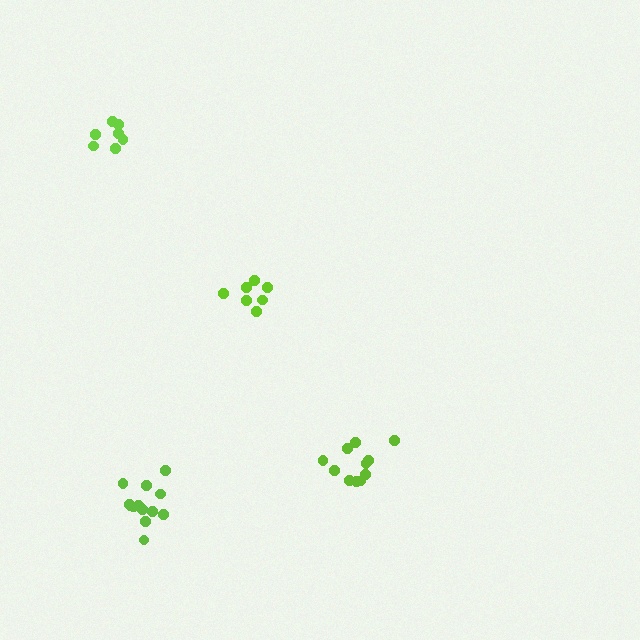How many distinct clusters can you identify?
There are 4 distinct clusters.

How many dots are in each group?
Group 1: 13 dots, Group 2: 7 dots, Group 3: 11 dots, Group 4: 7 dots (38 total).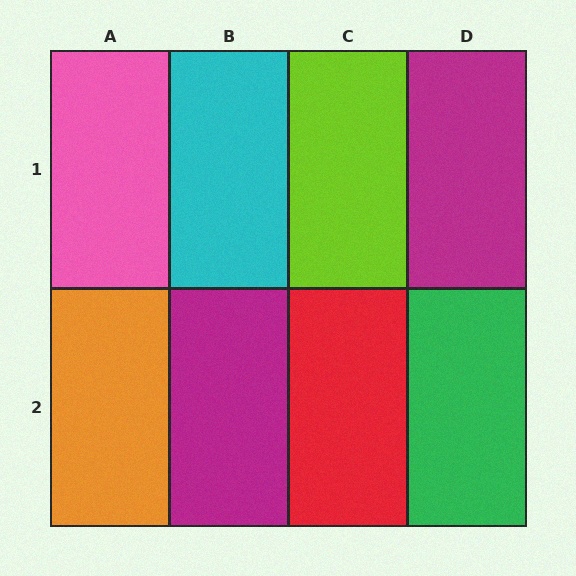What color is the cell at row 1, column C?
Lime.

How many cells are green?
1 cell is green.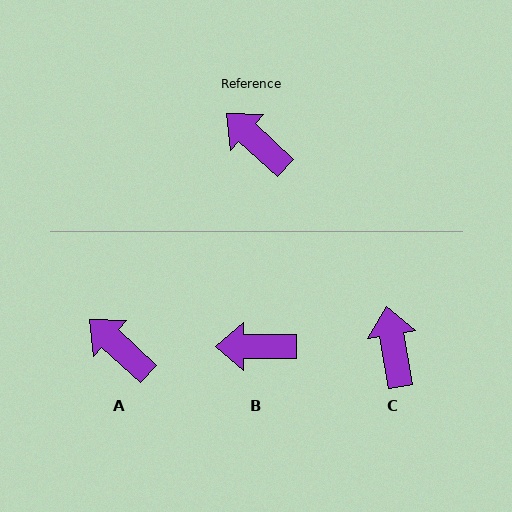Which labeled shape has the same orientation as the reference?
A.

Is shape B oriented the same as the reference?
No, it is off by about 43 degrees.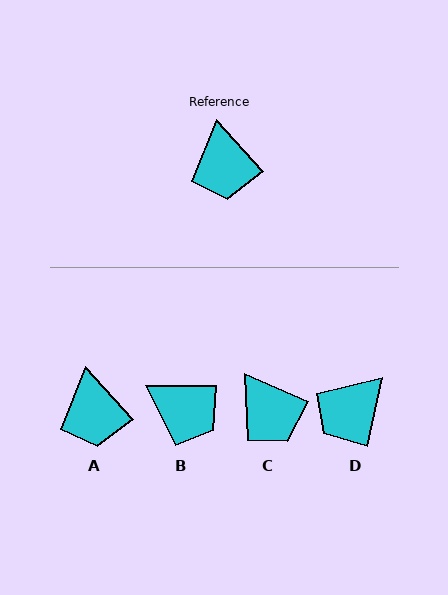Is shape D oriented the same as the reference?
No, it is off by about 54 degrees.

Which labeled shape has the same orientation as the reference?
A.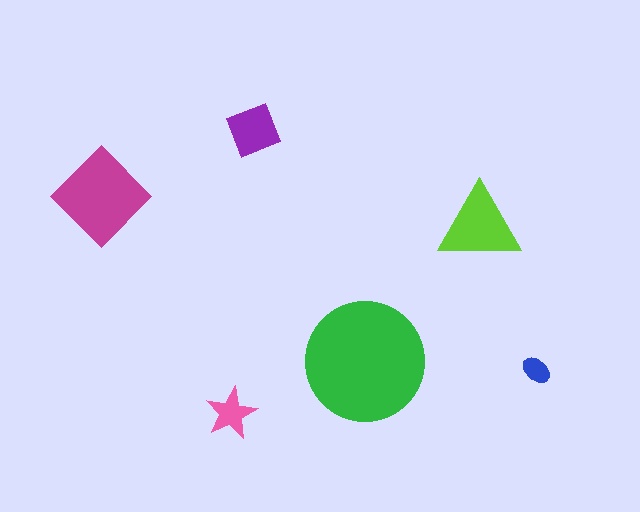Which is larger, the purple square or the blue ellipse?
The purple square.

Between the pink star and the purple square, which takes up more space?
The purple square.